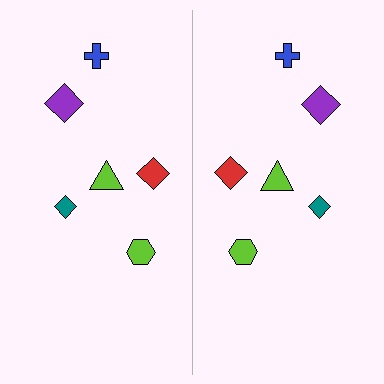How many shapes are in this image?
There are 12 shapes in this image.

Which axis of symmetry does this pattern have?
The pattern has a vertical axis of symmetry running through the center of the image.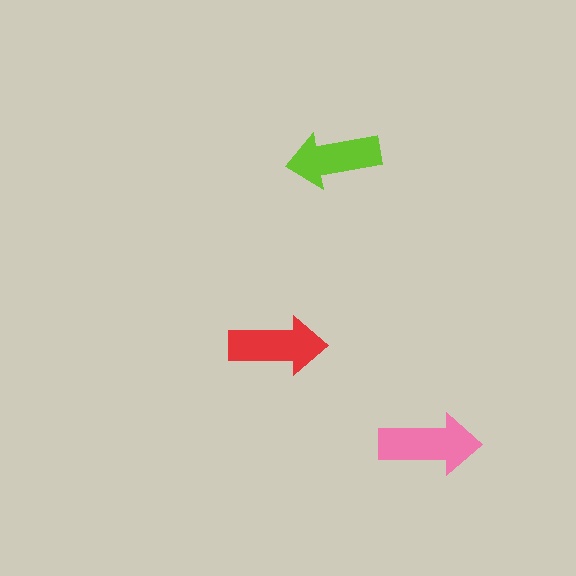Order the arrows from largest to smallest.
the pink one, the red one, the lime one.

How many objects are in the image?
There are 3 objects in the image.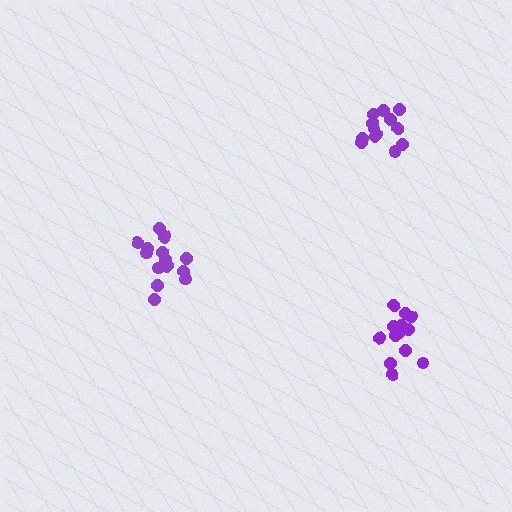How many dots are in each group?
Group 1: 15 dots, Group 2: 14 dots, Group 3: 13 dots (42 total).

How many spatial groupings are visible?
There are 3 spatial groupings.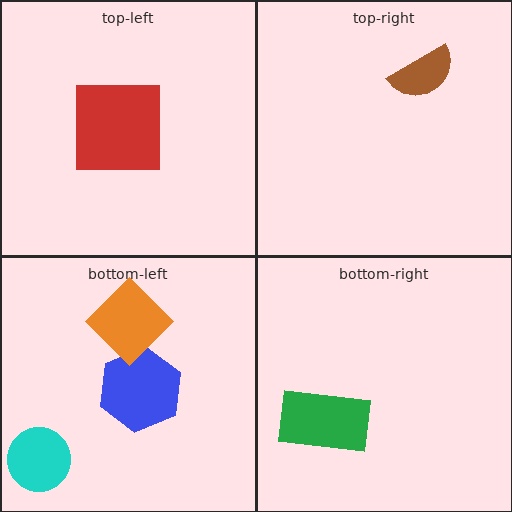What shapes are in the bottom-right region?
The green rectangle.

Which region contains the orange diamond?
The bottom-left region.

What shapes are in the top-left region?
The red square.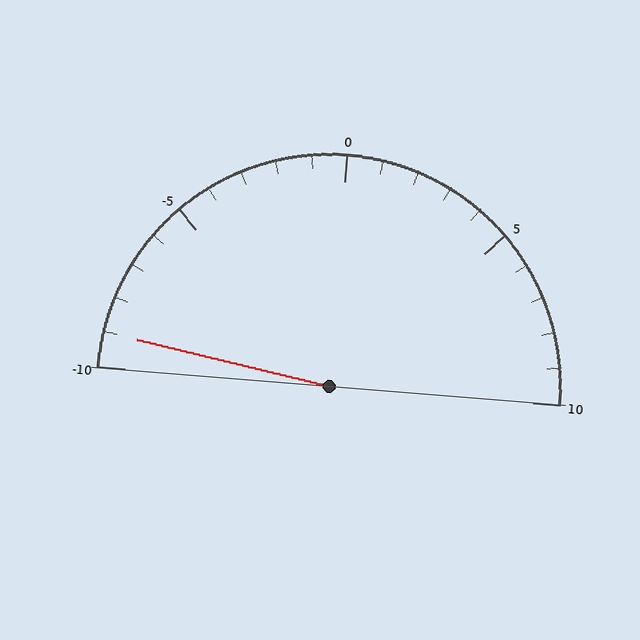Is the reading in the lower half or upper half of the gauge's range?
The reading is in the lower half of the range (-10 to 10).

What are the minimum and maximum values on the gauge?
The gauge ranges from -10 to 10.